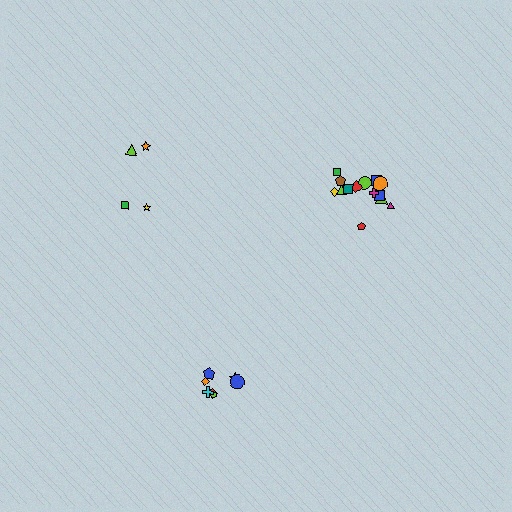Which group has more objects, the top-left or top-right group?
The top-right group.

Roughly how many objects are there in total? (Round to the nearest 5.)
Roughly 25 objects in total.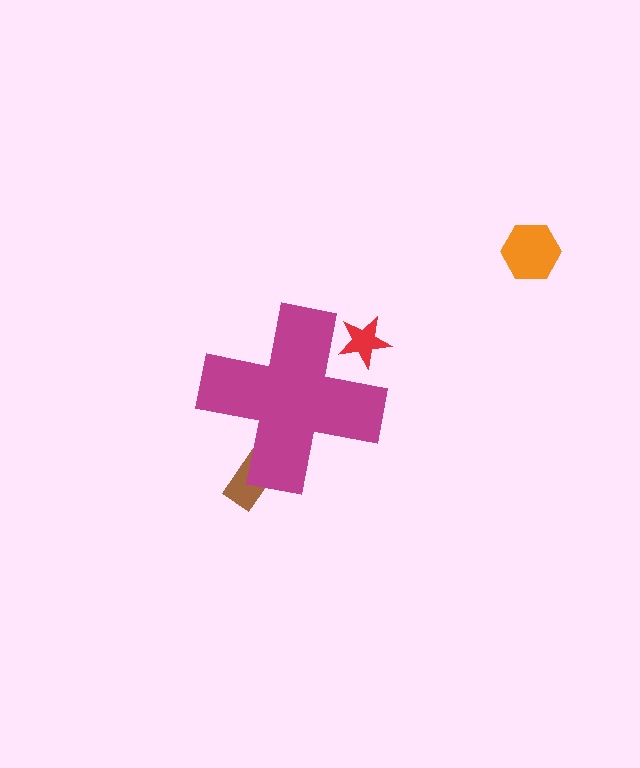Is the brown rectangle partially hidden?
Yes, the brown rectangle is partially hidden behind the magenta cross.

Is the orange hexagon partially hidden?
No, the orange hexagon is fully visible.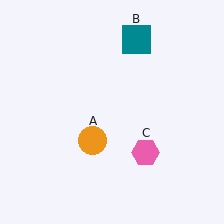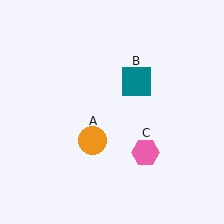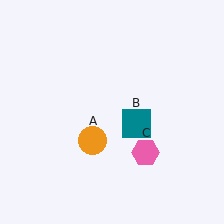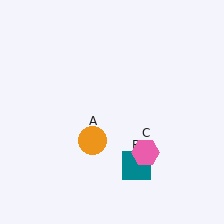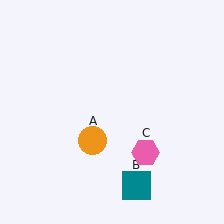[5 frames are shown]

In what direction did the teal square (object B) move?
The teal square (object B) moved down.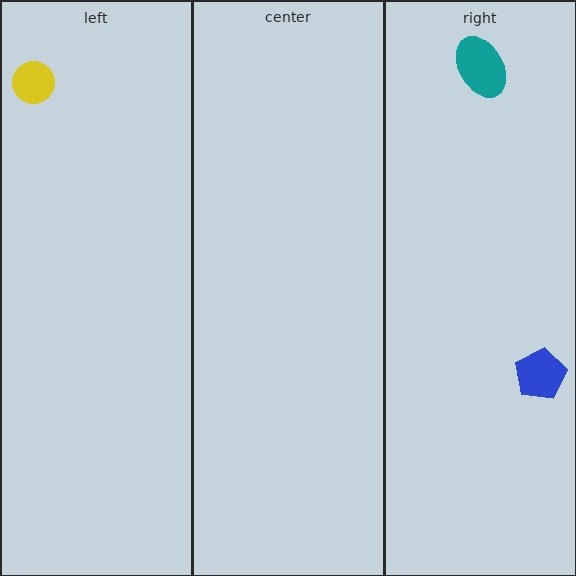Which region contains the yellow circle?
The left region.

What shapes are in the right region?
The blue pentagon, the teal ellipse.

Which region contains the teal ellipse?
The right region.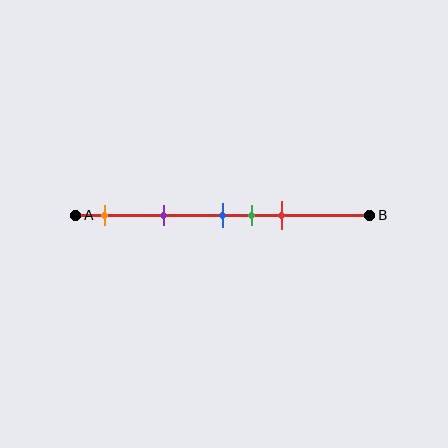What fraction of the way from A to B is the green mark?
The green mark is approximately 60% (0.6) of the way from A to B.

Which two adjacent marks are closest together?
The blue and green marks are the closest adjacent pair.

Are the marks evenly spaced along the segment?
No, the marks are not evenly spaced.